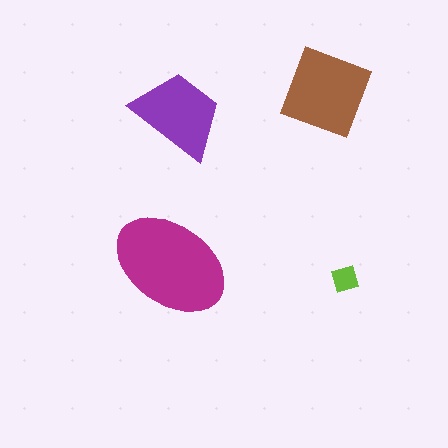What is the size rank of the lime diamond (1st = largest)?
4th.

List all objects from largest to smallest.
The magenta ellipse, the brown square, the purple trapezoid, the lime diamond.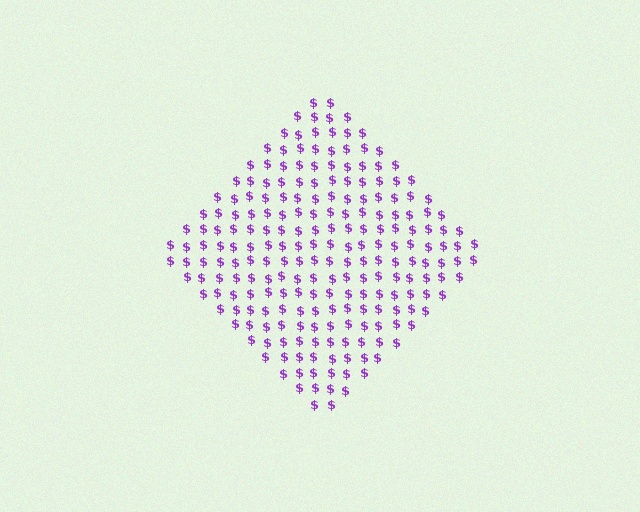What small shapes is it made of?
It is made of small dollar signs.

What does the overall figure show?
The overall figure shows a diamond.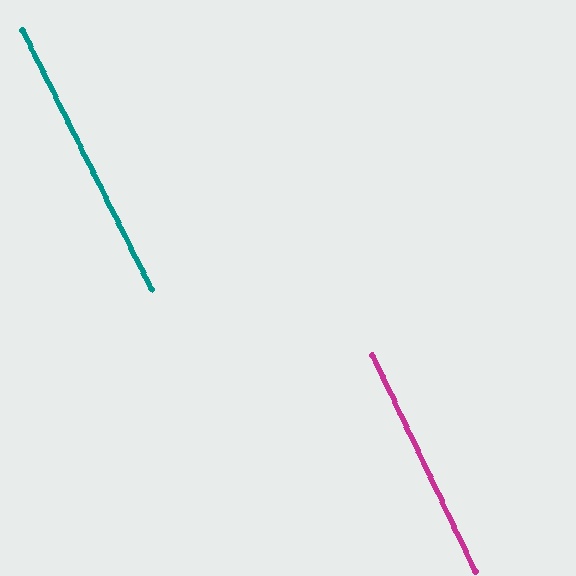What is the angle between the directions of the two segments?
Approximately 1 degree.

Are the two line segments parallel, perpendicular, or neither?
Parallel — their directions differ by only 0.9°.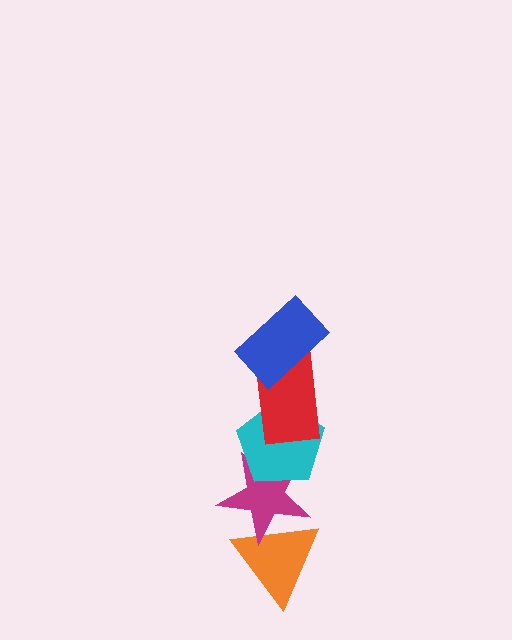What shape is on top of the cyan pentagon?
The red rectangle is on top of the cyan pentagon.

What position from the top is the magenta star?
The magenta star is 4th from the top.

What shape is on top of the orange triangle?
The magenta star is on top of the orange triangle.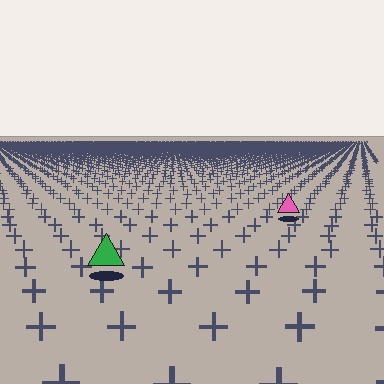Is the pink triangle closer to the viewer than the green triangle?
No. The green triangle is closer — you can tell from the texture gradient: the ground texture is coarser near it.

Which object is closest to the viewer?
The green triangle is closest. The texture marks near it are larger and more spread out.